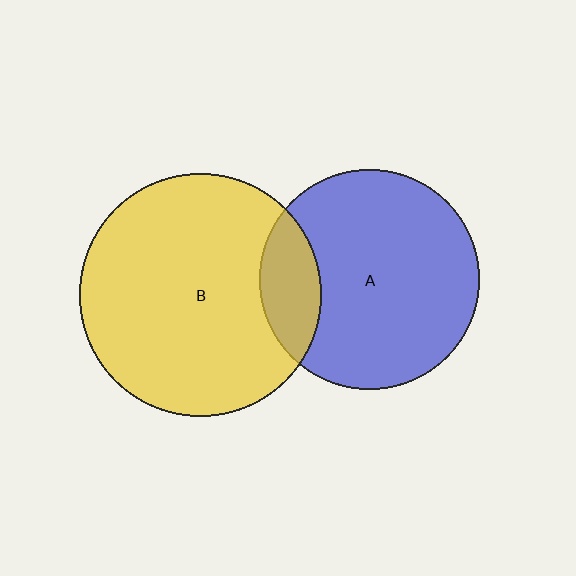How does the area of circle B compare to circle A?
Approximately 1.2 times.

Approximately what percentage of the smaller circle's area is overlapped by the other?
Approximately 20%.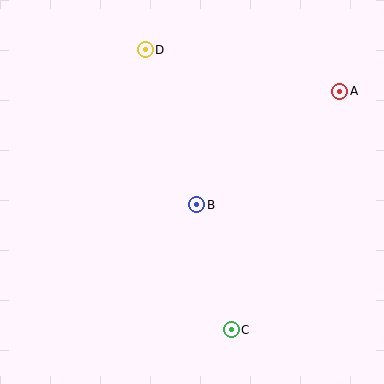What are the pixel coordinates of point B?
Point B is at (197, 205).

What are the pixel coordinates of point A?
Point A is at (340, 91).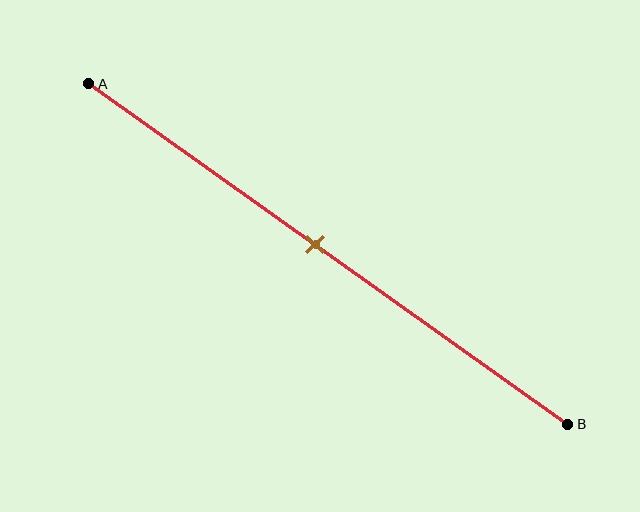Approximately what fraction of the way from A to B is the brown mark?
The brown mark is approximately 45% of the way from A to B.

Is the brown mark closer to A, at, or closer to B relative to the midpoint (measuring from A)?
The brown mark is approximately at the midpoint of segment AB.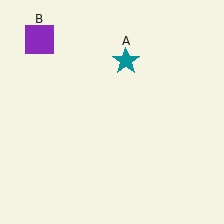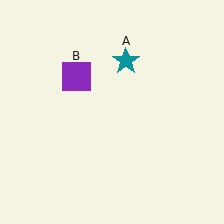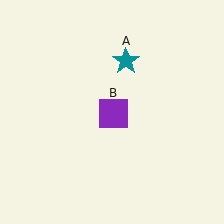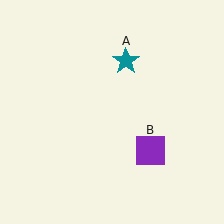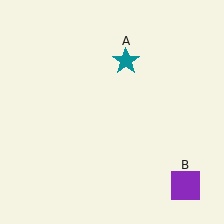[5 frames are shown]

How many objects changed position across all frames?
1 object changed position: purple square (object B).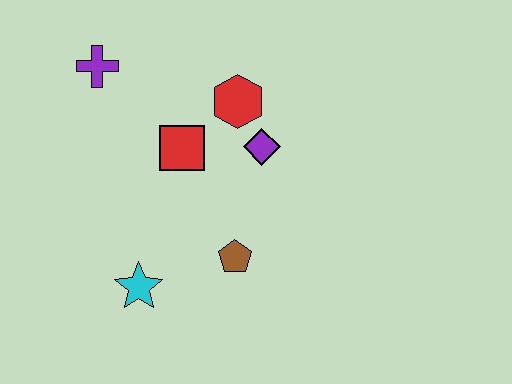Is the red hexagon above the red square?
Yes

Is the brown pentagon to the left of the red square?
No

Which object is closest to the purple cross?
The red square is closest to the purple cross.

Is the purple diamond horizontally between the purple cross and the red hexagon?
No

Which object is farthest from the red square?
The cyan star is farthest from the red square.